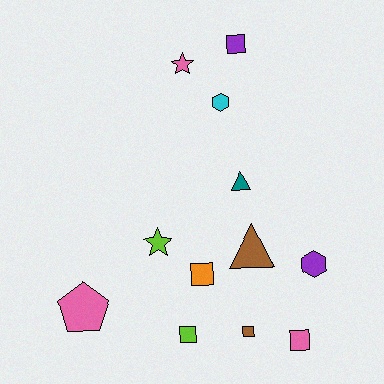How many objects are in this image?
There are 12 objects.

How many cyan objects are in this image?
There is 1 cyan object.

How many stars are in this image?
There are 2 stars.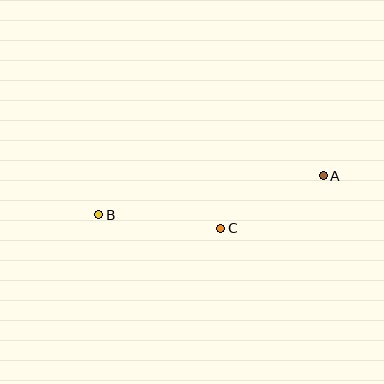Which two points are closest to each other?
Points A and C are closest to each other.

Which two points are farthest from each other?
Points A and B are farthest from each other.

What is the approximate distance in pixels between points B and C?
The distance between B and C is approximately 123 pixels.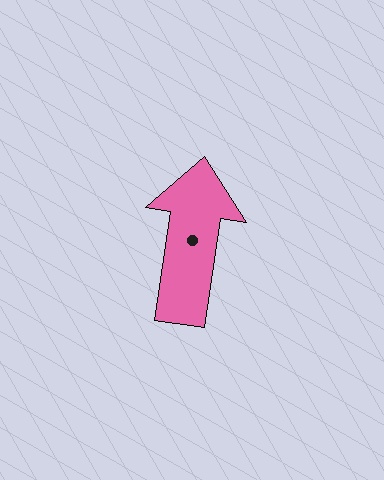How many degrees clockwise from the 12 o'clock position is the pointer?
Approximately 8 degrees.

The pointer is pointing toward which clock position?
Roughly 12 o'clock.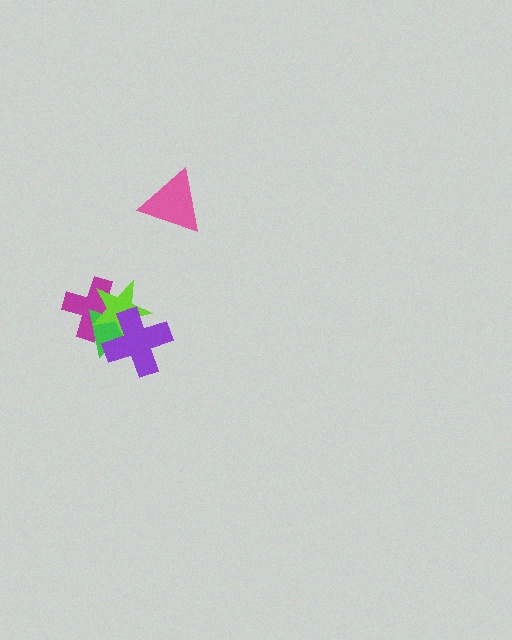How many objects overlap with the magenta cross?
3 objects overlap with the magenta cross.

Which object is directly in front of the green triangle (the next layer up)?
The lime star is directly in front of the green triangle.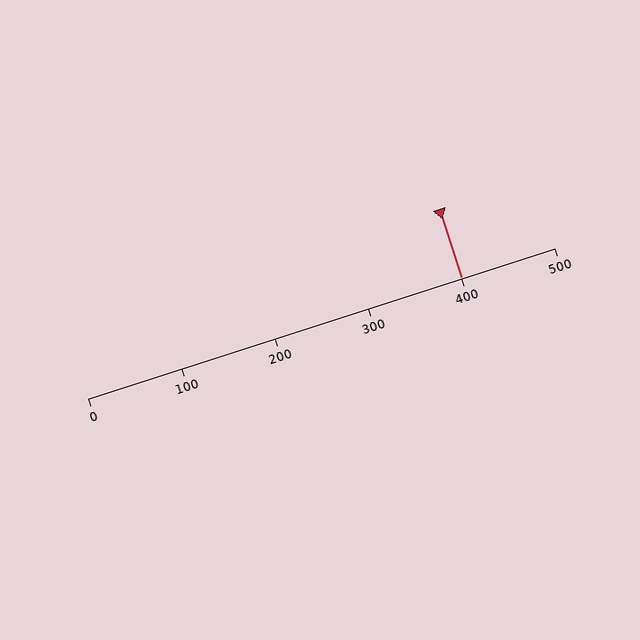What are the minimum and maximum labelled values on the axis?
The axis runs from 0 to 500.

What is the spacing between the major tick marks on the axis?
The major ticks are spaced 100 apart.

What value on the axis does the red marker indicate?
The marker indicates approximately 400.